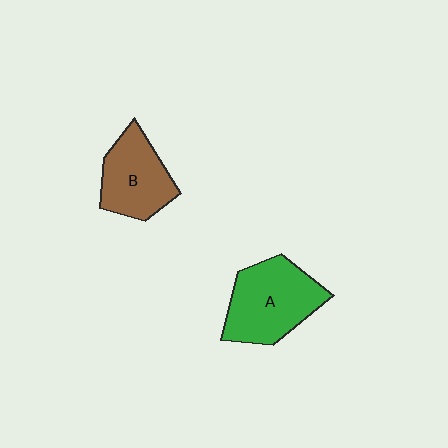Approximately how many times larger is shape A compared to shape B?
Approximately 1.3 times.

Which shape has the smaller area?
Shape B (brown).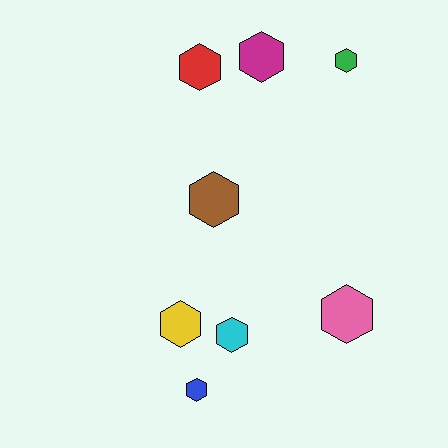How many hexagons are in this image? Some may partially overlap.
There are 8 hexagons.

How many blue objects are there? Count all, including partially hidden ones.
There is 1 blue object.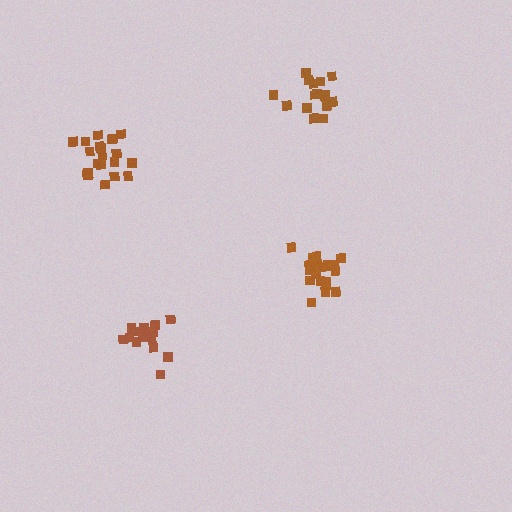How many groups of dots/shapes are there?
There are 4 groups.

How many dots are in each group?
Group 1: 15 dots, Group 2: 20 dots, Group 3: 18 dots, Group 4: 21 dots (74 total).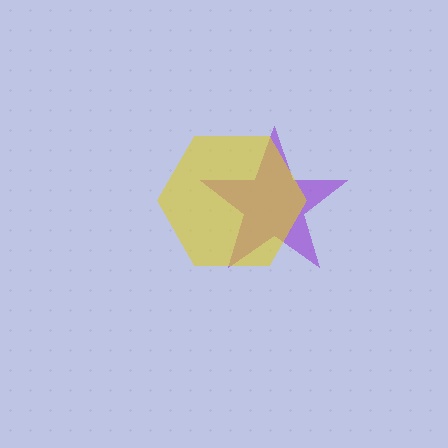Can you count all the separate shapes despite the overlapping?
Yes, there are 2 separate shapes.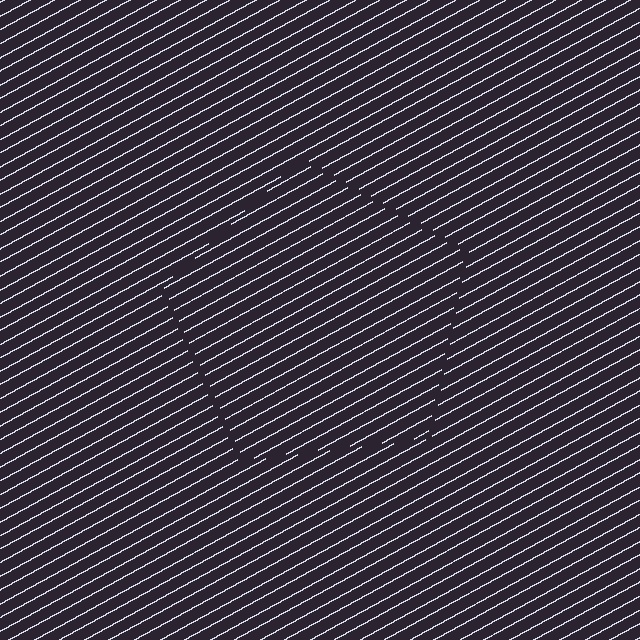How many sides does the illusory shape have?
5 sides — the line-ends trace a pentagon.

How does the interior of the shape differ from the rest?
The interior of the shape contains the same grating, shifted by half a period — the contour is defined by the phase discontinuity where line-ends from the inner and outer gratings abut.